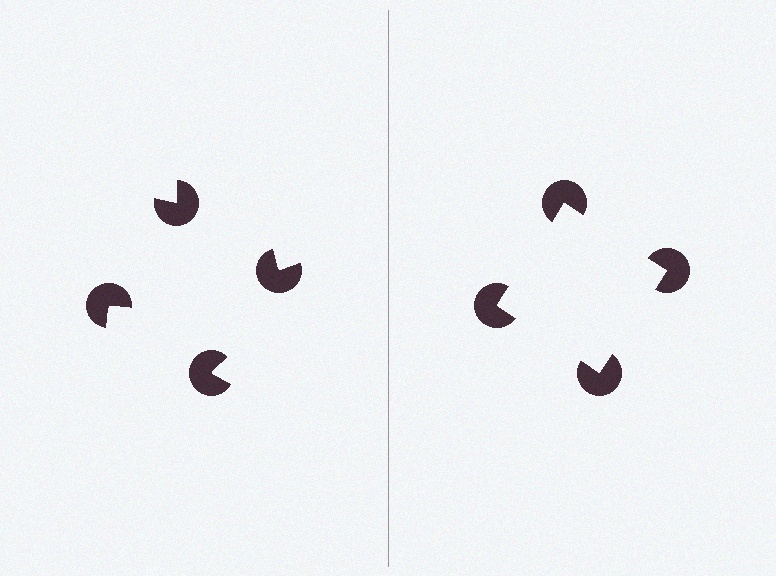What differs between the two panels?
The pac-man discs are positioned identically on both sides; only the wedge orientations differ. On the right they align to a square; on the left they are misaligned.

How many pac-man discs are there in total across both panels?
8 — 4 on each side.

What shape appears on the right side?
An illusory square.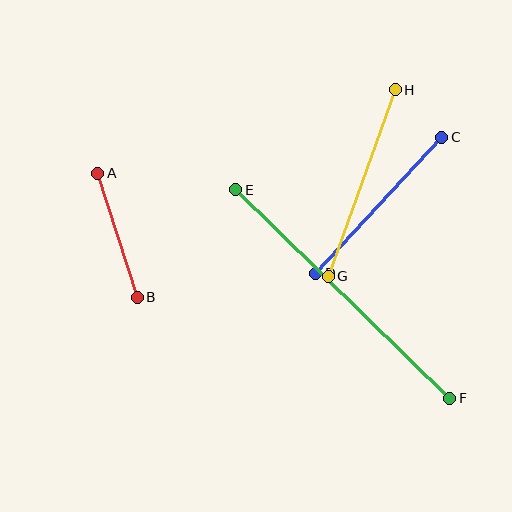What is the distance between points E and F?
The distance is approximately 299 pixels.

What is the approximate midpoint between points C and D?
The midpoint is at approximately (379, 205) pixels.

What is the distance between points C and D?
The distance is approximately 185 pixels.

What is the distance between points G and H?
The distance is approximately 198 pixels.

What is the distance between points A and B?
The distance is approximately 130 pixels.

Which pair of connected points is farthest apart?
Points E and F are farthest apart.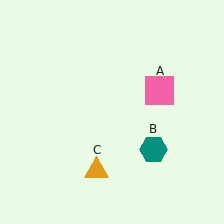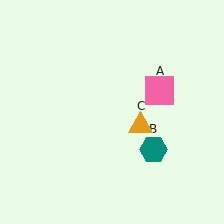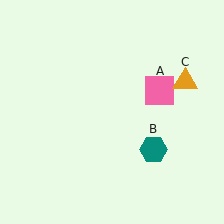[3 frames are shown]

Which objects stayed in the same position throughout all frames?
Pink square (object A) and teal hexagon (object B) remained stationary.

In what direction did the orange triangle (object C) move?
The orange triangle (object C) moved up and to the right.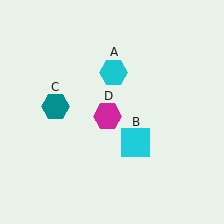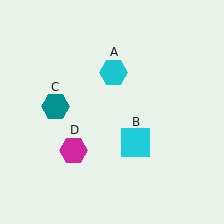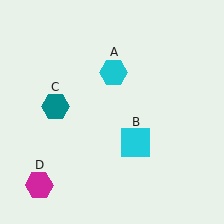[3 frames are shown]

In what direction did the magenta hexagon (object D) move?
The magenta hexagon (object D) moved down and to the left.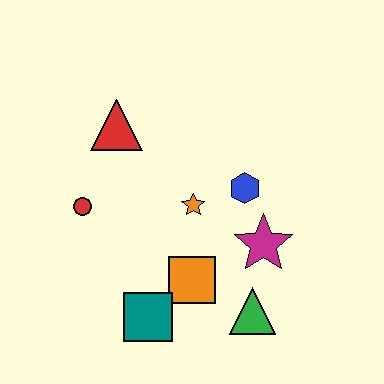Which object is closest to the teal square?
The orange square is closest to the teal square.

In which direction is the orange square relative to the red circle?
The orange square is to the right of the red circle.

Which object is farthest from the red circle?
The green triangle is farthest from the red circle.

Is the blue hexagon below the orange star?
No